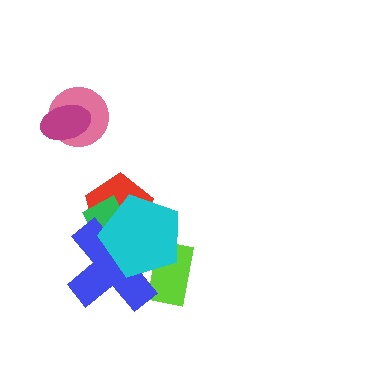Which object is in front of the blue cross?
The cyan pentagon is in front of the blue cross.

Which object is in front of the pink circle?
The magenta ellipse is in front of the pink circle.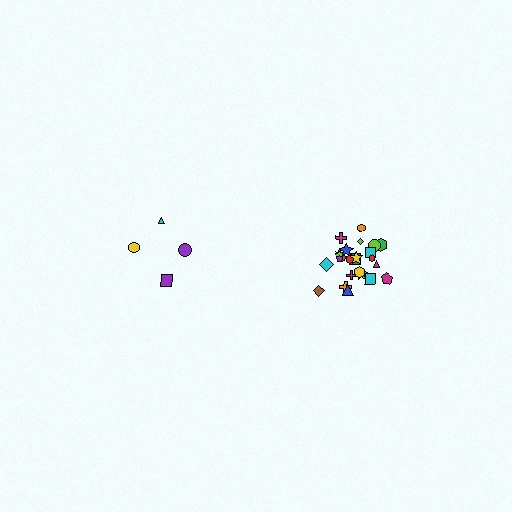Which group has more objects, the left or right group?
The right group.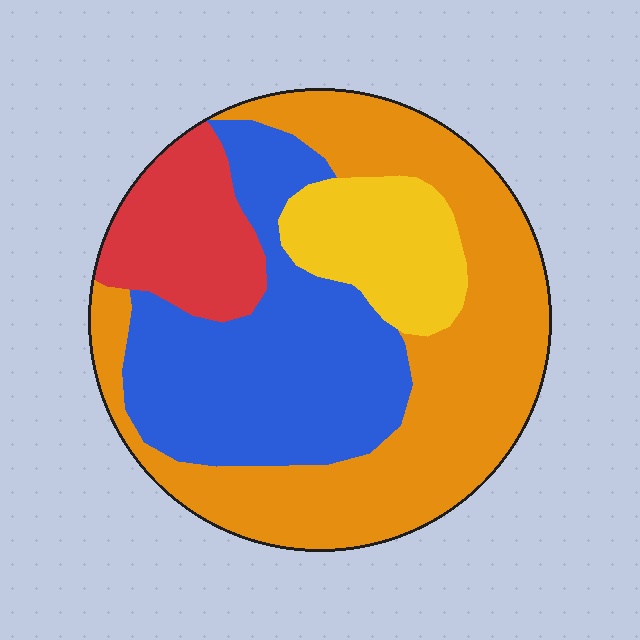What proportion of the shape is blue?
Blue covers about 30% of the shape.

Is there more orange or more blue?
Orange.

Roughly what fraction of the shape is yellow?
Yellow covers around 15% of the shape.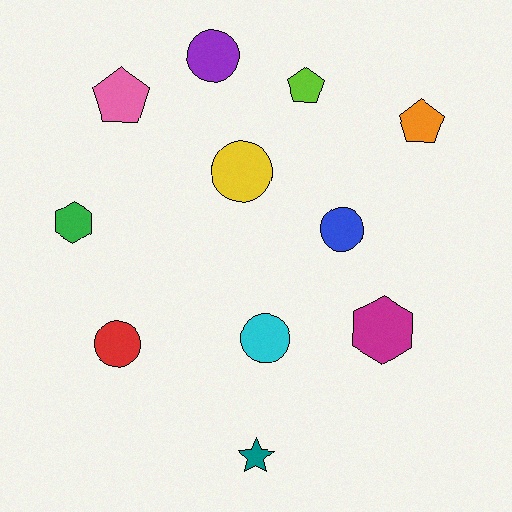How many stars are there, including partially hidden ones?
There is 1 star.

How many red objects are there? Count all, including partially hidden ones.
There is 1 red object.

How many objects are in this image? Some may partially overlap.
There are 11 objects.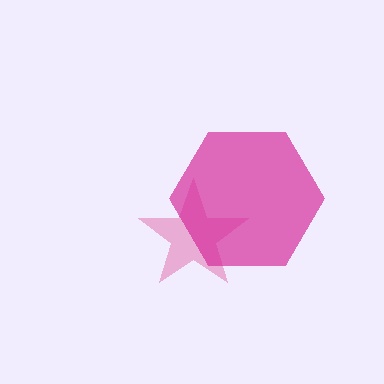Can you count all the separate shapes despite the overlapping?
Yes, there are 2 separate shapes.